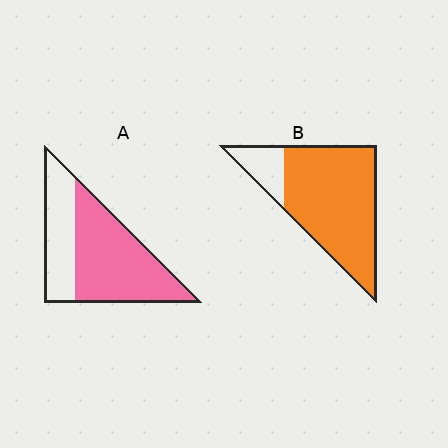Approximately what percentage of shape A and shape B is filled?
A is approximately 65% and B is approximately 85%.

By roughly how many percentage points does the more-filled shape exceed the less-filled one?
By roughly 20 percentage points (B over A).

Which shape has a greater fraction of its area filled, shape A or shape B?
Shape B.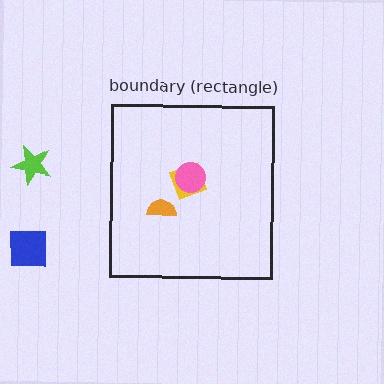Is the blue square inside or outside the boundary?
Outside.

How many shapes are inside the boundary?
3 inside, 2 outside.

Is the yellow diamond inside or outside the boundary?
Inside.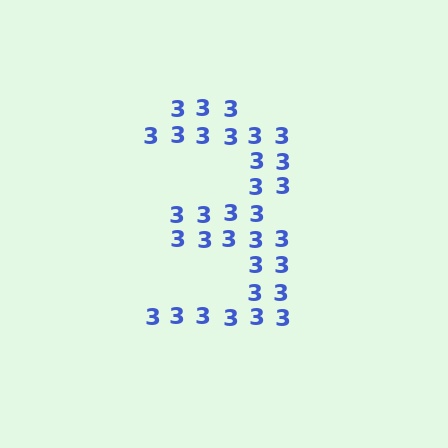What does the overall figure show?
The overall figure shows the digit 3.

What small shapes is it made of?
It is made of small digit 3's.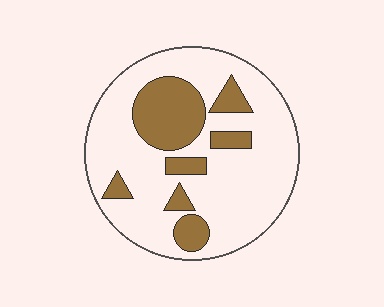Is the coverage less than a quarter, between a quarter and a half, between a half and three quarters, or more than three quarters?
Less than a quarter.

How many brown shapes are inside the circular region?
7.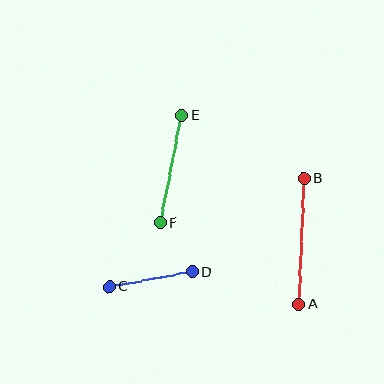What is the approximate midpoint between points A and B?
The midpoint is at approximately (302, 241) pixels.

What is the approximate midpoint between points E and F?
The midpoint is at approximately (171, 169) pixels.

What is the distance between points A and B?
The distance is approximately 126 pixels.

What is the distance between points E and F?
The distance is approximately 109 pixels.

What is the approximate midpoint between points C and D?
The midpoint is at approximately (151, 279) pixels.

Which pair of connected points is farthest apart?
Points A and B are farthest apart.